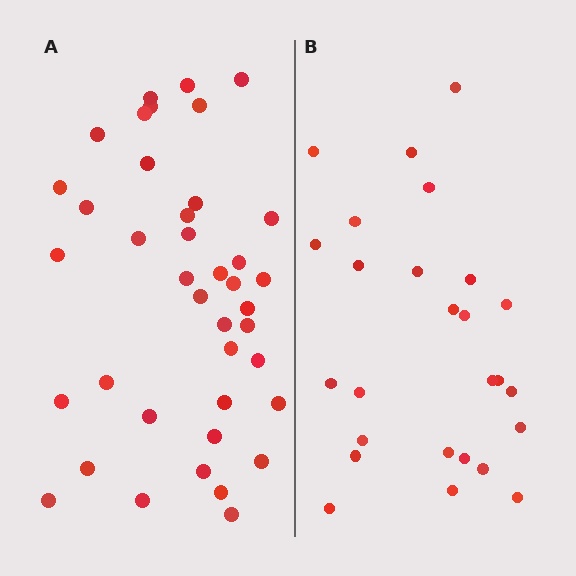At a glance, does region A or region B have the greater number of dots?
Region A (the left region) has more dots.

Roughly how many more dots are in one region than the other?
Region A has approximately 15 more dots than region B.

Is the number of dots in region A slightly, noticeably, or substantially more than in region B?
Region A has substantially more. The ratio is roughly 1.5 to 1.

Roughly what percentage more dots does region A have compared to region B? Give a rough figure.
About 55% more.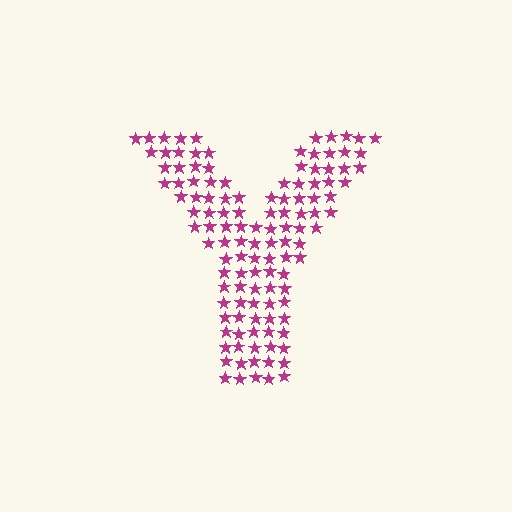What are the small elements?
The small elements are stars.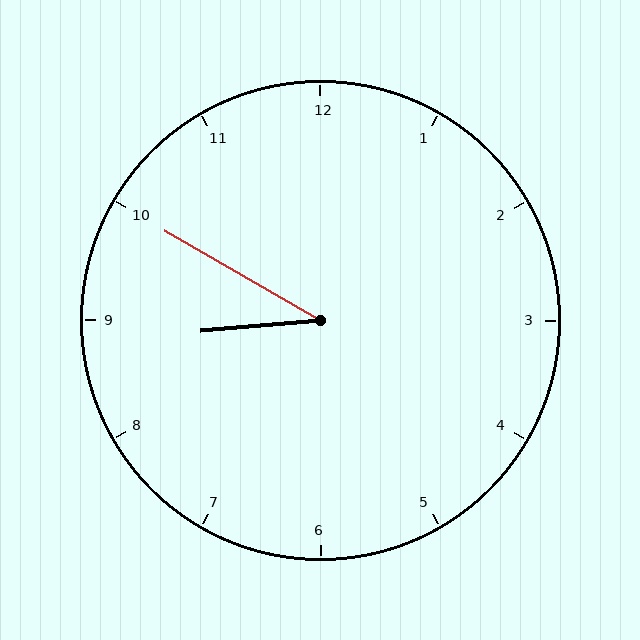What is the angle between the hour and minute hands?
Approximately 35 degrees.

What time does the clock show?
8:50.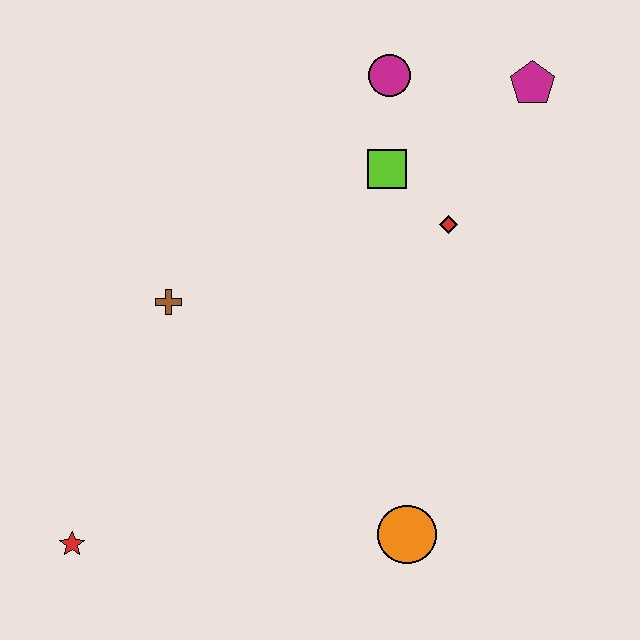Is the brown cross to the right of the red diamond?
No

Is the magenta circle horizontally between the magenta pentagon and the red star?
Yes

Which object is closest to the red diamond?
The lime square is closest to the red diamond.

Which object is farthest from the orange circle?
The magenta pentagon is farthest from the orange circle.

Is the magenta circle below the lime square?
No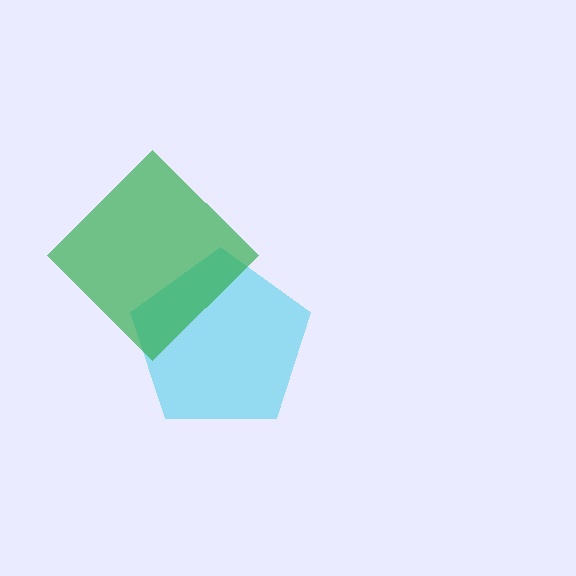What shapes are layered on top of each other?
The layered shapes are: a cyan pentagon, a green diamond.